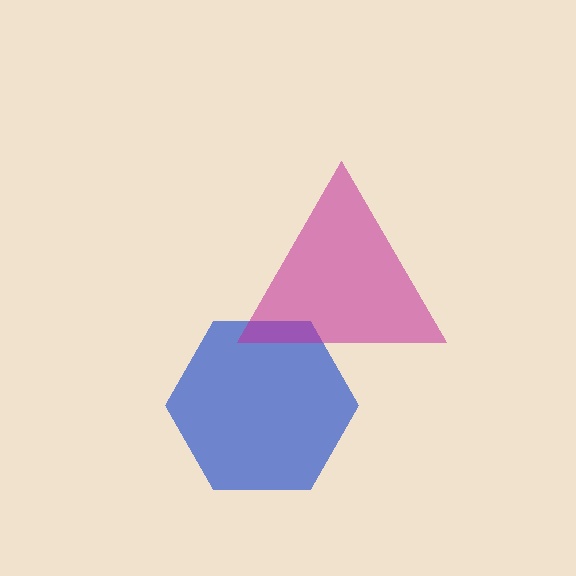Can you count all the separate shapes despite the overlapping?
Yes, there are 2 separate shapes.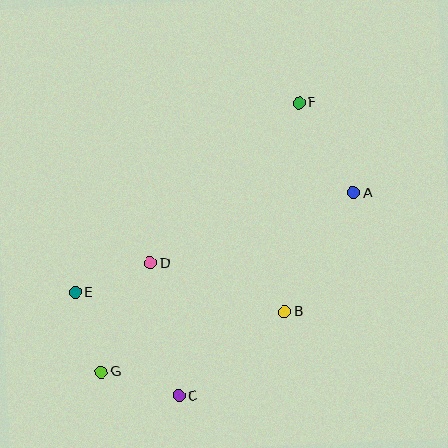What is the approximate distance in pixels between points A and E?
The distance between A and E is approximately 296 pixels.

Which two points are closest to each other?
Points D and E are closest to each other.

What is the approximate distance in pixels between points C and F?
The distance between C and F is approximately 317 pixels.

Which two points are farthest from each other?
Points F and G are farthest from each other.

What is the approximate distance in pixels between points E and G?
The distance between E and G is approximately 84 pixels.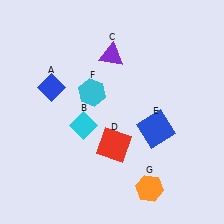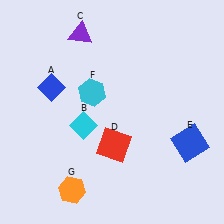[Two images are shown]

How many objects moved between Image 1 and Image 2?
3 objects moved between the two images.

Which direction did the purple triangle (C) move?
The purple triangle (C) moved left.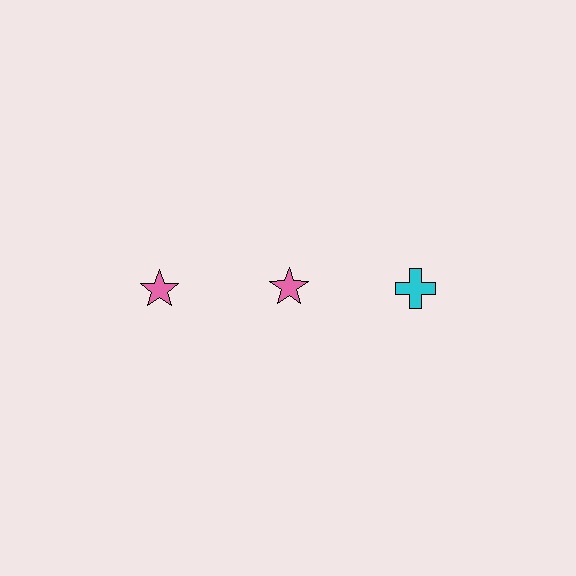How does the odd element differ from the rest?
It differs in both color (cyan instead of pink) and shape (cross instead of star).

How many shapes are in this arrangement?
There are 3 shapes arranged in a grid pattern.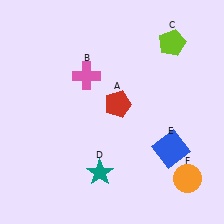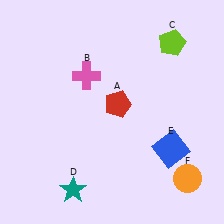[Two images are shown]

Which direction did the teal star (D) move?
The teal star (D) moved left.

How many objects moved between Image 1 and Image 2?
1 object moved between the two images.